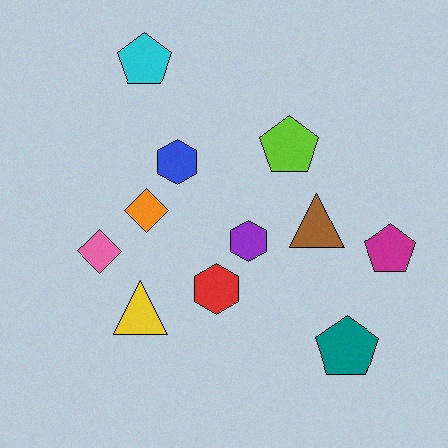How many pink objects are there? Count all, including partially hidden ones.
There is 1 pink object.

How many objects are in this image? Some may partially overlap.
There are 11 objects.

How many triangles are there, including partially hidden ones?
There are 2 triangles.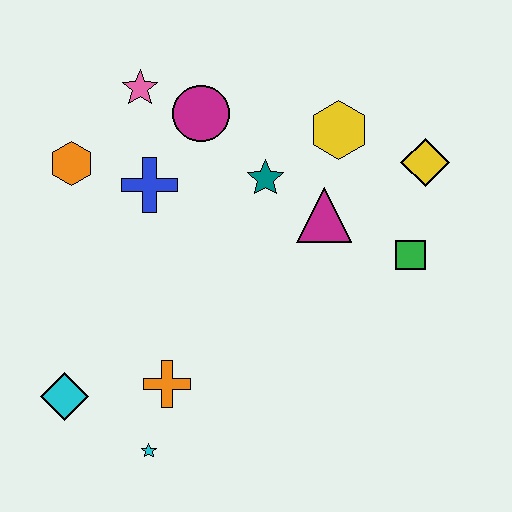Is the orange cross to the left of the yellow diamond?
Yes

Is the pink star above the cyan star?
Yes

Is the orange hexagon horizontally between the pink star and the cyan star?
No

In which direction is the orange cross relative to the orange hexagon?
The orange cross is below the orange hexagon.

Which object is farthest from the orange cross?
The yellow diamond is farthest from the orange cross.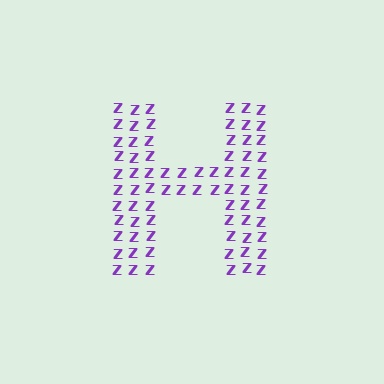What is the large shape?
The large shape is the letter H.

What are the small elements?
The small elements are letter Z's.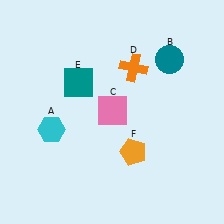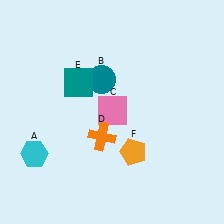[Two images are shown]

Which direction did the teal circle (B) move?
The teal circle (B) moved left.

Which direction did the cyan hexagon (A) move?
The cyan hexagon (A) moved down.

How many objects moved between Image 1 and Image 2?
3 objects moved between the two images.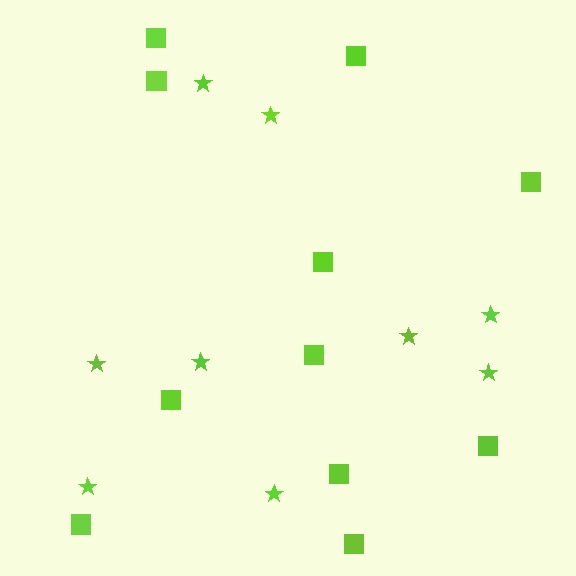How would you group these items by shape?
There are 2 groups: one group of squares (11) and one group of stars (9).